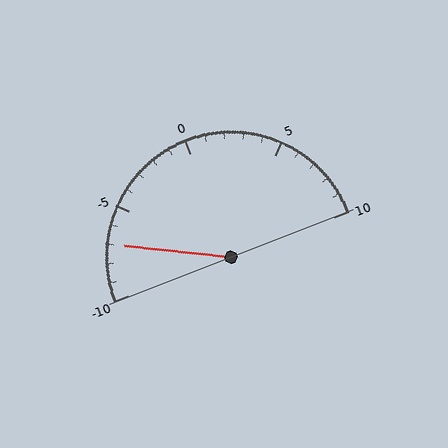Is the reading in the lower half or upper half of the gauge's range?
The reading is in the lower half of the range (-10 to 10).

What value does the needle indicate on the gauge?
The needle indicates approximately -7.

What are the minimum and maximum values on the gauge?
The gauge ranges from -10 to 10.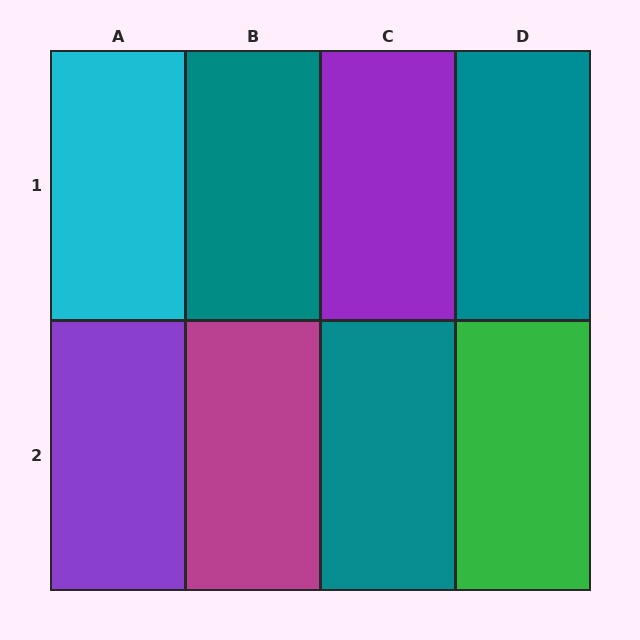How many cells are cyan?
1 cell is cyan.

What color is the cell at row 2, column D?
Green.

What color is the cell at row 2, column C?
Teal.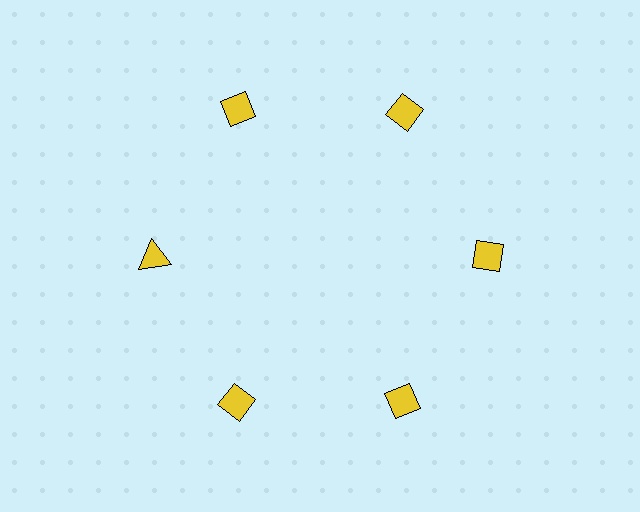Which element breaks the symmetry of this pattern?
The yellow triangle at roughly the 9 o'clock position breaks the symmetry. All other shapes are yellow diamonds.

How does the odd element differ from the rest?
It has a different shape: triangle instead of diamond.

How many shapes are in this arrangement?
There are 6 shapes arranged in a ring pattern.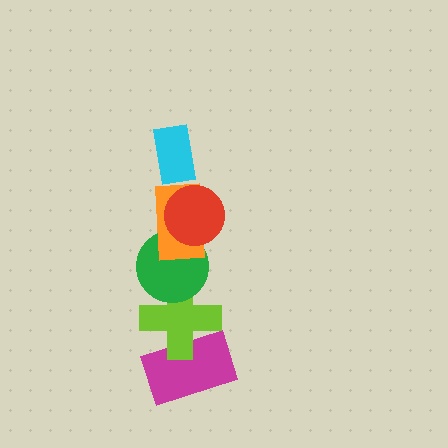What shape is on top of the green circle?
The orange rectangle is on top of the green circle.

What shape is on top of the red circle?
The cyan rectangle is on top of the red circle.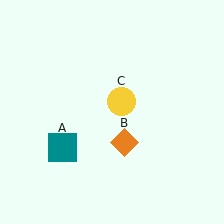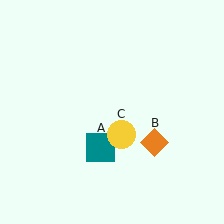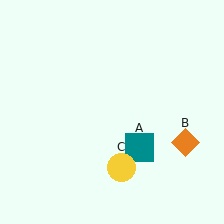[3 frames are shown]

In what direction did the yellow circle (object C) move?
The yellow circle (object C) moved down.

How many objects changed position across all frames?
3 objects changed position: teal square (object A), orange diamond (object B), yellow circle (object C).